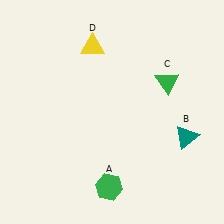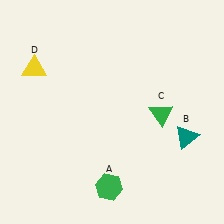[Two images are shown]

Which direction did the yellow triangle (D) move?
The yellow triangle (D) moved left.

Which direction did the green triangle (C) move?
The green triangle (C) moved down.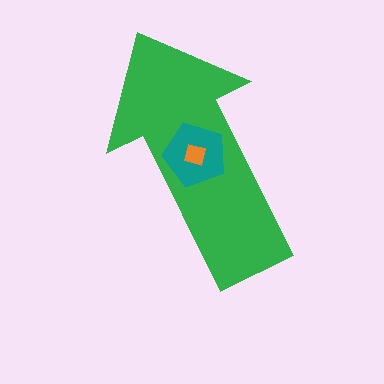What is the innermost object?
The orange square.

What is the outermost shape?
The green arrow.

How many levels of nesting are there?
3.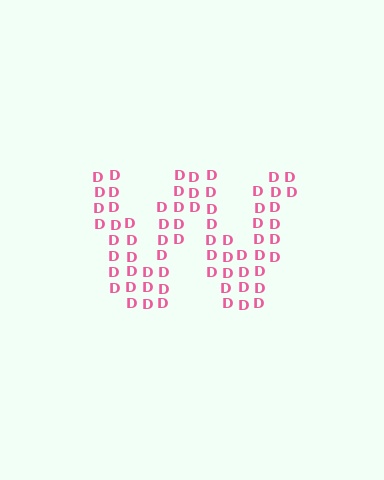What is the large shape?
The large shape is the letter W.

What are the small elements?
The small elements are letter D's.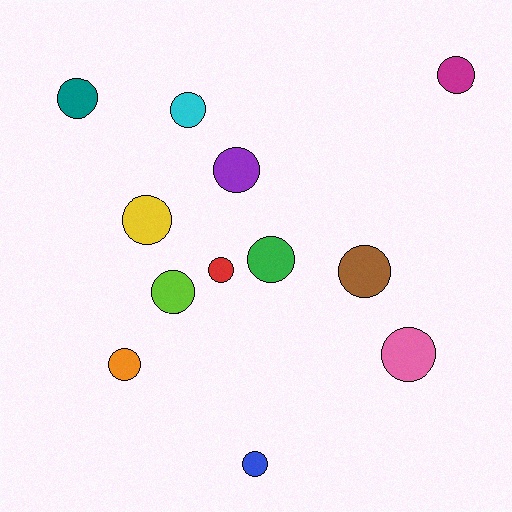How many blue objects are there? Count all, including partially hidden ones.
There is 1 blue object.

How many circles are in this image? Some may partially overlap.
There are 12 circles.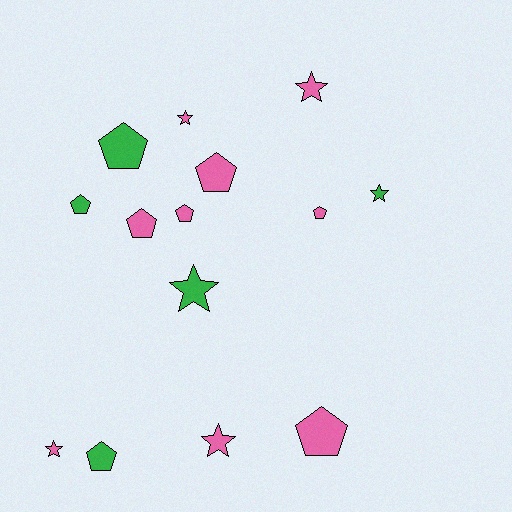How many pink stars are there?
There are 4 pink stars.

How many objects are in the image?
There are 14 objects.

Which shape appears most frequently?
Pentagon, with 8 objects.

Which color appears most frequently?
Pink, with 9 objects.